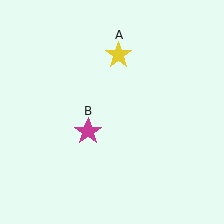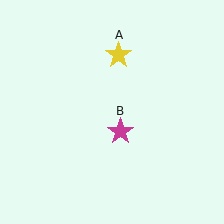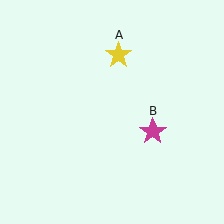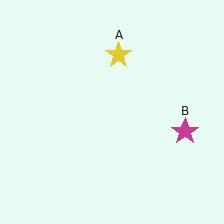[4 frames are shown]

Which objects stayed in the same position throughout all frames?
Yellow star (object A) remained stationary.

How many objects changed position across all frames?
1 object changed position: magenta star (object B).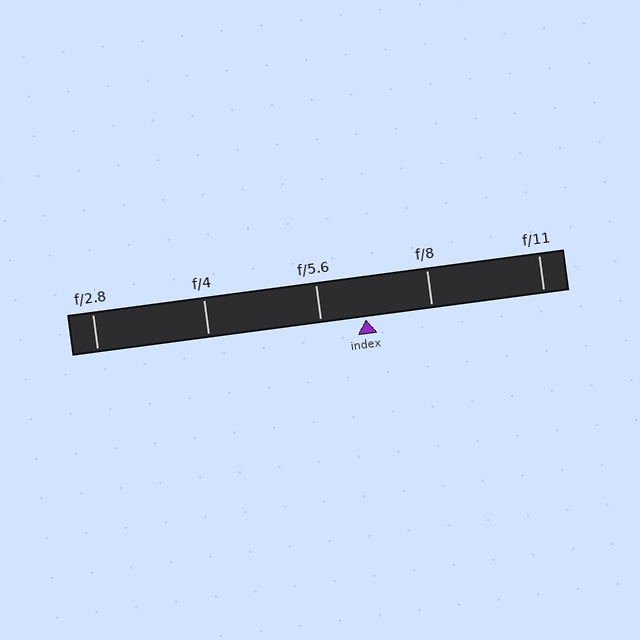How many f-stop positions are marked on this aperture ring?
There are 5 f-stop positions marked.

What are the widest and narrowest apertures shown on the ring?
The widest aperture shown is f/2.8 and the narrowest is f/11.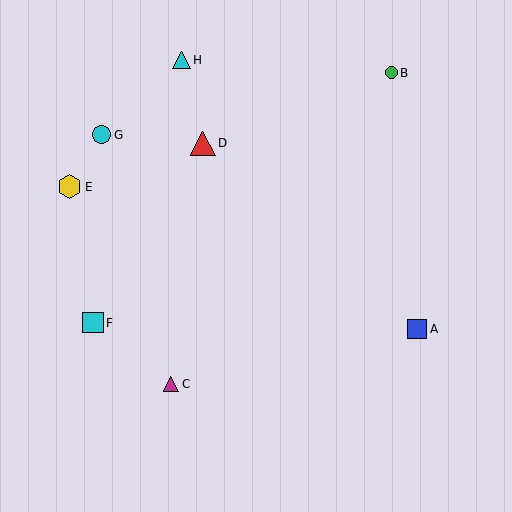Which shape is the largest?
The red triangle (labeled D) is the largest.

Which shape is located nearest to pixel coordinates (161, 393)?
The magenta triangle (labeled C) at (171, 384) is nearest to that location.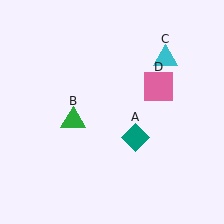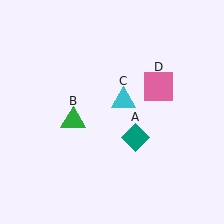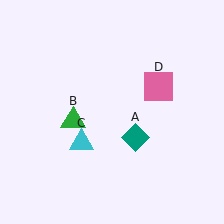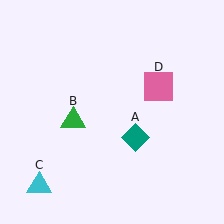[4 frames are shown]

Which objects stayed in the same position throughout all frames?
Teal diamond (object A) and green triangle (object B) and pink square (object D) remained stationary.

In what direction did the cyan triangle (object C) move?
The cyan triangle (object C) moved down and to the left.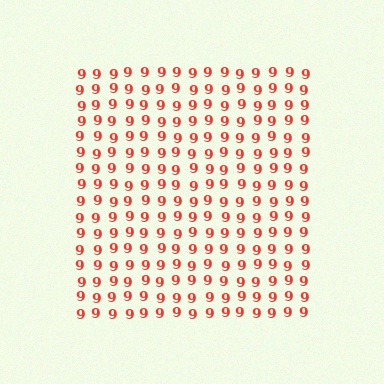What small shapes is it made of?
It is made of small digit 9's.